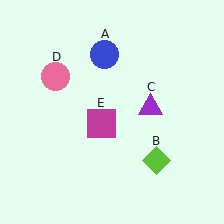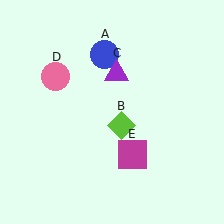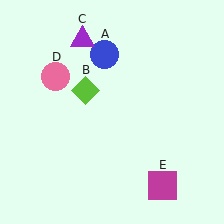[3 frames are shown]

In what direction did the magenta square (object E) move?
The magenta square (object E) moved down and to the right.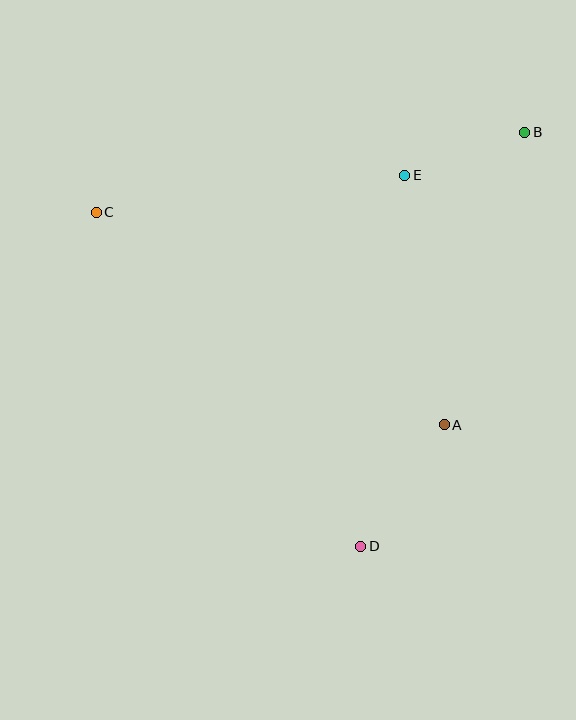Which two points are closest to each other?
Points B and E are closest to each other.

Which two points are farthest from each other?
Points B and D are farthest from each other.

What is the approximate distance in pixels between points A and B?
The distance between A and B is approximately 304 pixels.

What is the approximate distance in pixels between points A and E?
The distance between A and E is approximately 253 pixels.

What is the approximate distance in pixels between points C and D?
The distance between C and D is approximately 425 pixels.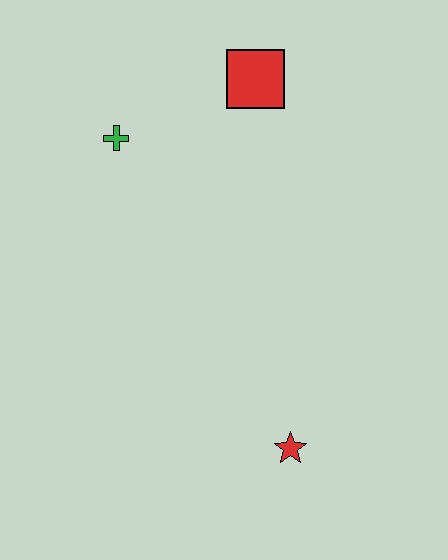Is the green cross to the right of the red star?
No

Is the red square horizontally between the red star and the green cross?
Yes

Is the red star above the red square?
No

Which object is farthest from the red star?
The red square is farthest from the red star.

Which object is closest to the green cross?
The red square is closest to the green cross.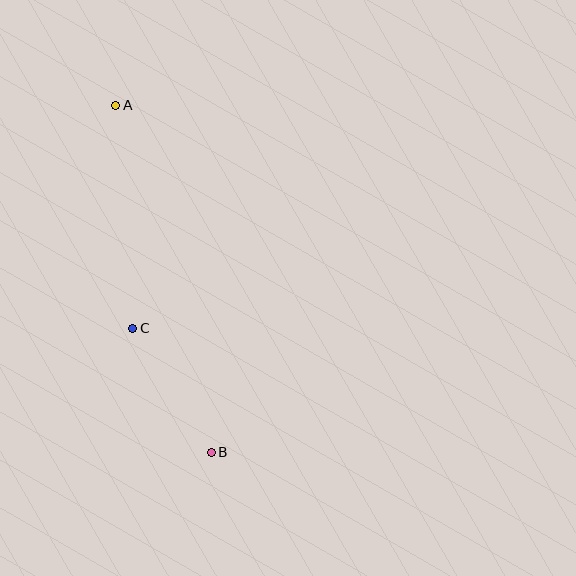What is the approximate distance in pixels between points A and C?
The distance between A and C is approximately 223 pixels.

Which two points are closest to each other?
Points B and C are closest to each other.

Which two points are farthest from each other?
Points A and B are farthest from each other.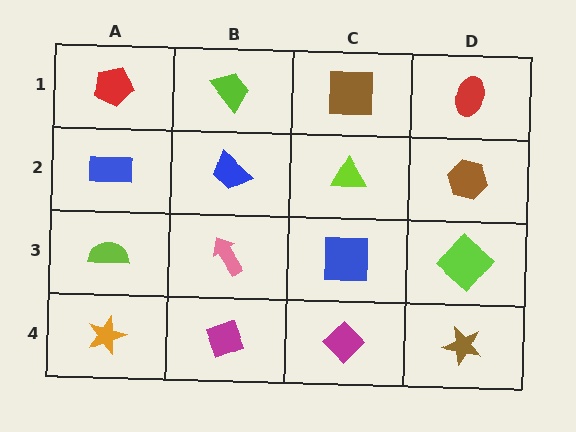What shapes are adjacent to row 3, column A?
A blue rectangle (row 2, column A), an orange star (row 4, column A), a pink arrow (row 3, column B).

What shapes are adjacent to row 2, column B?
A lime trapezoid (row 1, column B), a pink arrow (row 3, column B), a blue rectangle (row 2, column A), a lime triangle (row 2, column C).